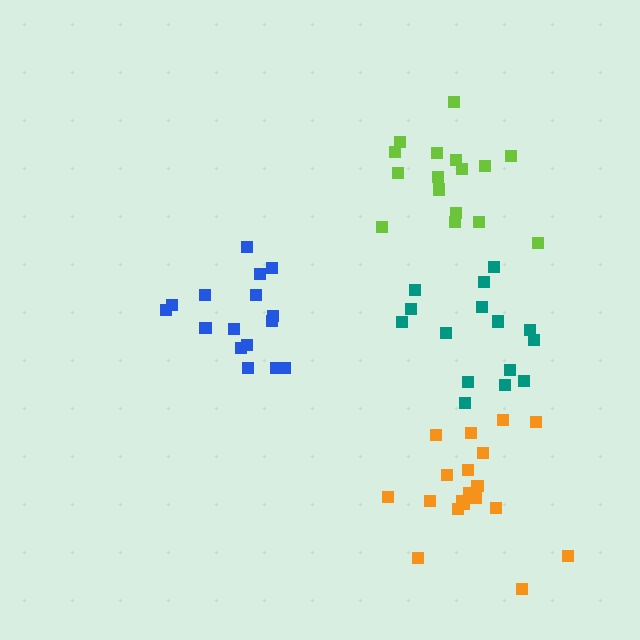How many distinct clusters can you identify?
There are 4 distinct clusters.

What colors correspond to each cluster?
The clusters are colored: teal, blue, orange, lime.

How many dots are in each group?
Group 1: 15 dots, Group 2: 16 dots, Group 3: 19 dots, Group 4: 16 dots (66 total).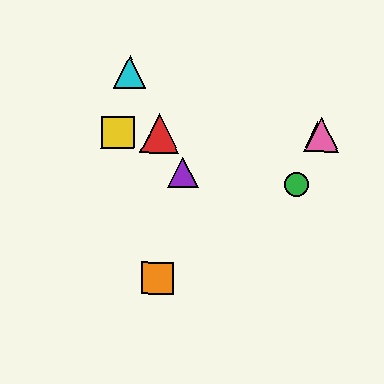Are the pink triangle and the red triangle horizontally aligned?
Yes, both are at y≈135.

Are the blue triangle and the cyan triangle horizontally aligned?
No, the blue triangle is at y≈135 and the cyan triangle is at y≈72.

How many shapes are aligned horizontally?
4 shapes (the red triangle, the blue triangle, the yellow square, the pink triangle) are aligned horizontally.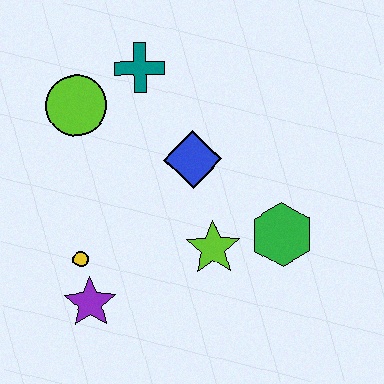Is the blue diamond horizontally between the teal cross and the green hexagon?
Yes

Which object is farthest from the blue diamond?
The purple star is farthest from the blue diamond.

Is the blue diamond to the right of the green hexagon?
No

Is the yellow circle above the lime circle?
No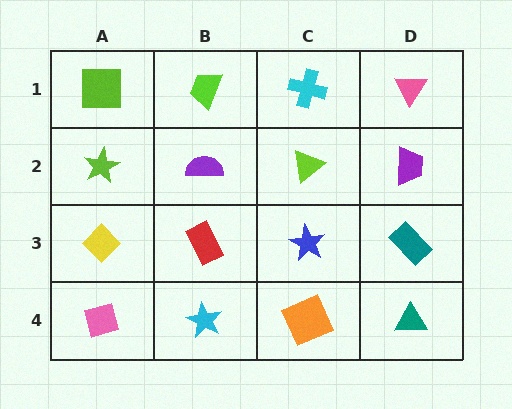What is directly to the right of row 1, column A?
A lime trapezoid.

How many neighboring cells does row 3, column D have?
3.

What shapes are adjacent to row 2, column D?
A pink triangle (row 1, column D), a teal rectangle (row 3, column D), a lime triangle (row 2, column C).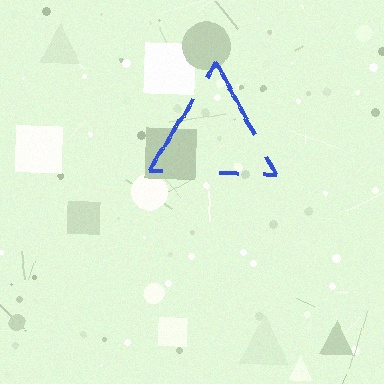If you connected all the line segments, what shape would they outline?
They would outline a triangle.